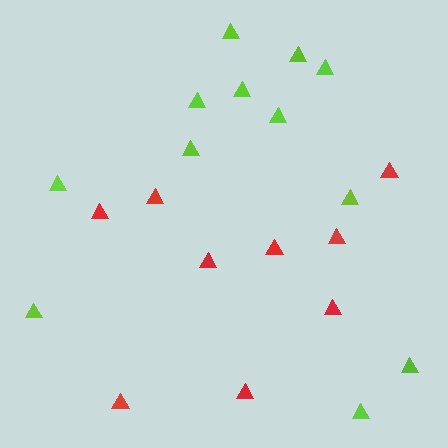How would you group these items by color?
There are 2 groups: one group of red triangles (9) and one group of lime triangles (12).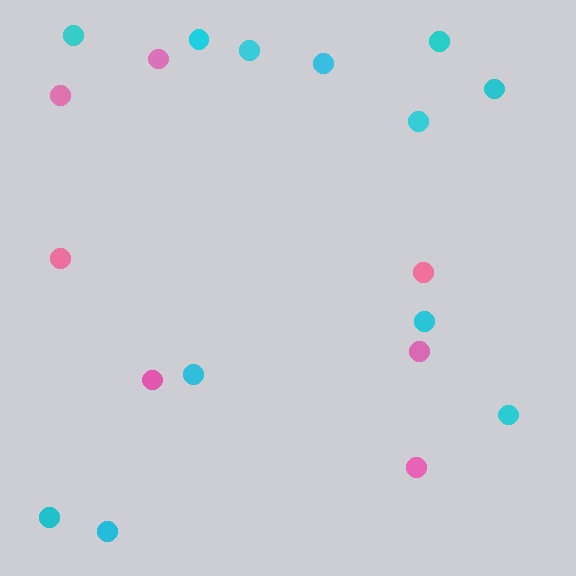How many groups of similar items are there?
There are 2 groups: one group of pink circles (7) and one group of cyan circles (12).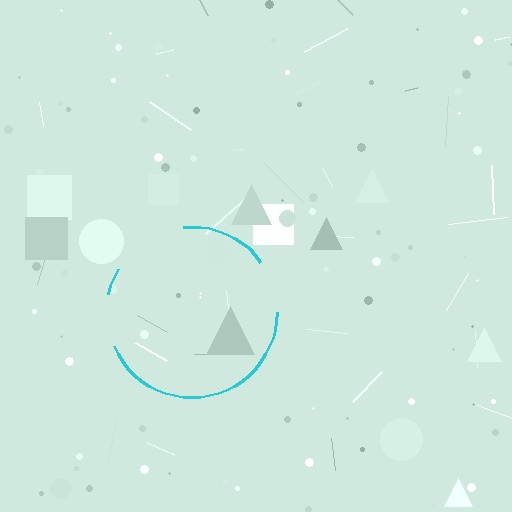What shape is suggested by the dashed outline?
The dashed outline suggests a circle.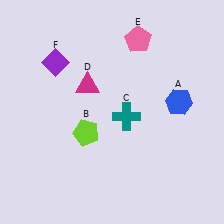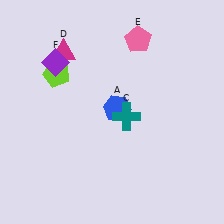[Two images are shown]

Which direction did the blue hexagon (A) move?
The blue hexagon (A) moved left.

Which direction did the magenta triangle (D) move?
The magenta triangle (D) moved up.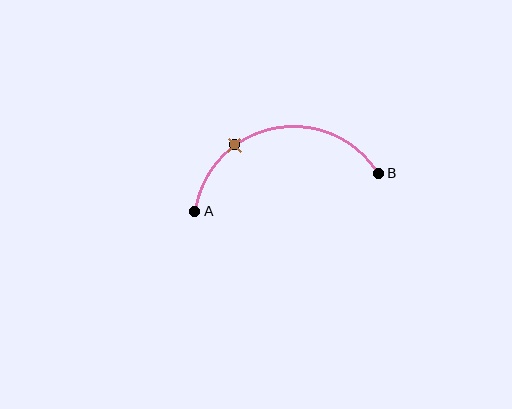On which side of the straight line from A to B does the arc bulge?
The arc bulges above the straight line connecting A and B.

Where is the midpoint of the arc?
The arc midpoint is the point on the curve farthest from the straight line joining A and B. It sits above that line.